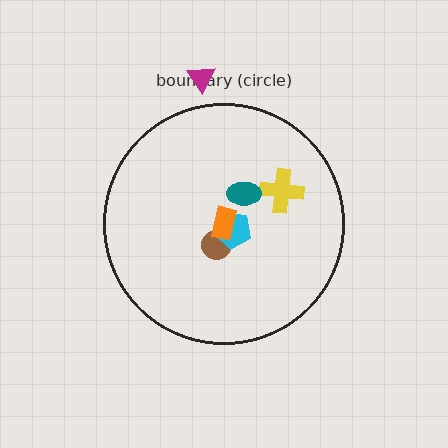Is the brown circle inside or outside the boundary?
Inside.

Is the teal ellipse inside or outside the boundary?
Inside.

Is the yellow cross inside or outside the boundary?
Inside.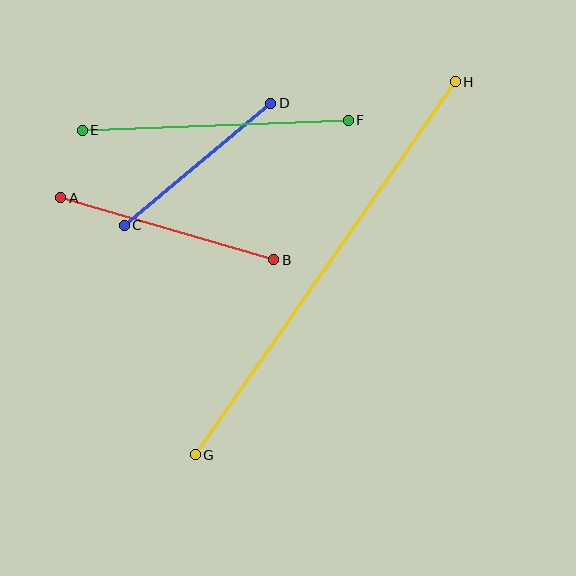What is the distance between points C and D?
The distance is approximately 191 pixels.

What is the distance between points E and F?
The distance is approximately 266 pixels.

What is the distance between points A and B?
The distance is approximately 222 pixels.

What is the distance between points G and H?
The distance is approximately 455 pixels.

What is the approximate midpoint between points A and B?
The midpoint is at approximately (167, 229) pixels.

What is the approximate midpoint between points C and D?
The midpoint is at approximately (197, 164) pixels.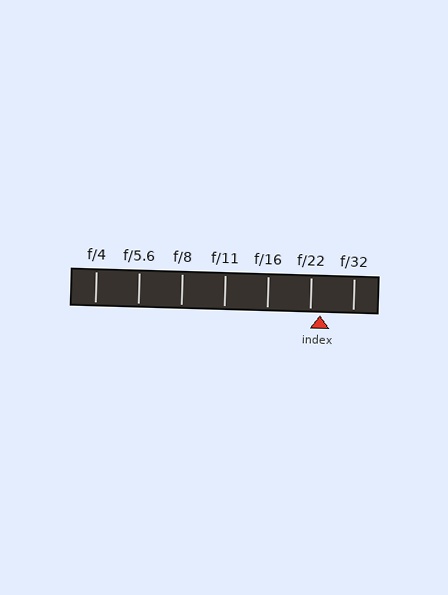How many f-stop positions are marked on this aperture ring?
There are 7 f-stop positions marked.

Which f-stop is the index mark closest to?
The index mark is closest to f/22.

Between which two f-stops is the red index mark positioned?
The index mark is between f/22 and f/32.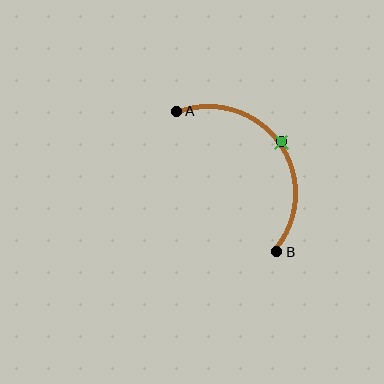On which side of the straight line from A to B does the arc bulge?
The arc bulges above and to the right of the straight line connecting A and B.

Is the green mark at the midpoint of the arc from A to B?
Yes. The green mark lies on the arc at equal arc-length from both A and B — it is the arc midpoint.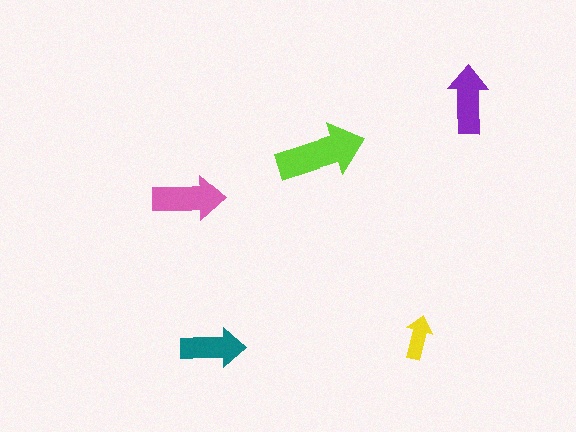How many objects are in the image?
There are 5 objects in the image.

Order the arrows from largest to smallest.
the lime one, the pink one, the purple one, the teal one, the yellow one.